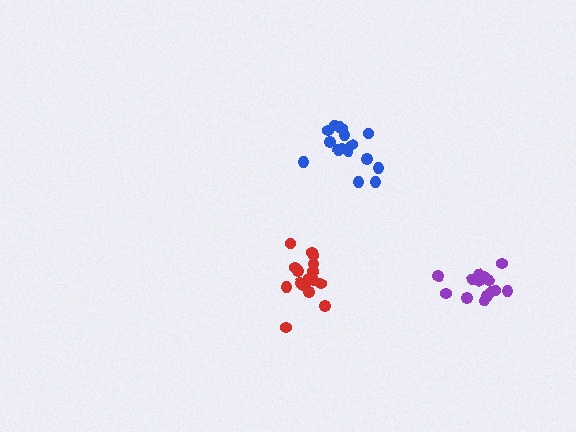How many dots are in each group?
Group 1: 17 dots, Group 2: 14 dots, Group 3: 16 dots (47 total).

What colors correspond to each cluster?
The clusters are colored: red, purple, blue.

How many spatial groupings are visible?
There are 3 spatial groupings.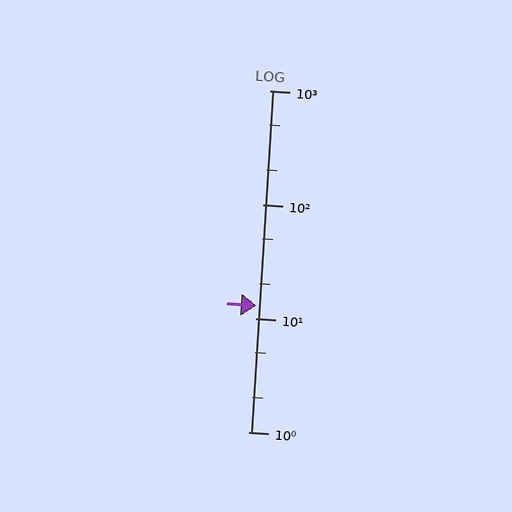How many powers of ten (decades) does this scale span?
The scale spans 3 decades, from 1 to 1000.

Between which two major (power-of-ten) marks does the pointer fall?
The pointer is between 10 and 100.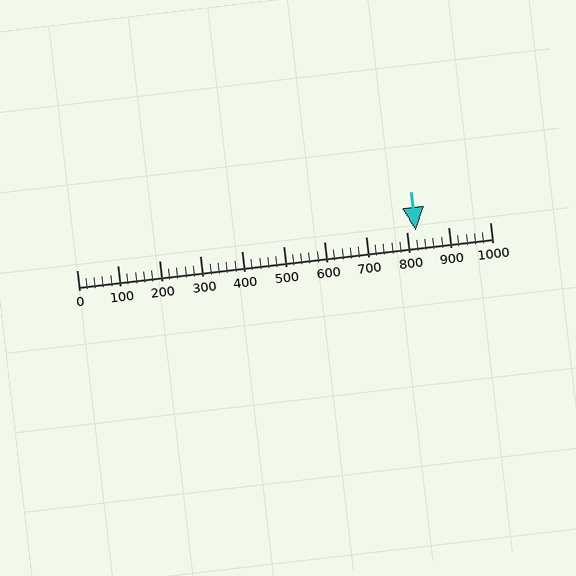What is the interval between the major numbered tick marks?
The major tick marks are spaced 100 units apart.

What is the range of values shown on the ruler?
The ruler shows values from 0 to 1000.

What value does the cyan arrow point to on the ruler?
The cyan arrow points to approximately 820.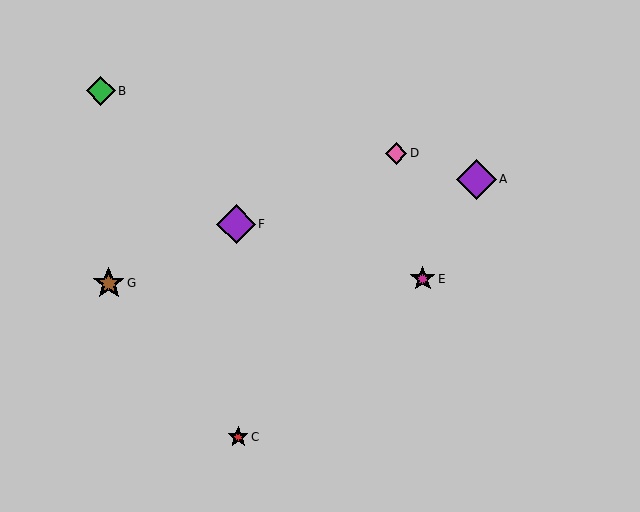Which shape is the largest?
The purple diamond (labeled A) is the largest.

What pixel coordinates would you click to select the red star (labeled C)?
Click at (238, 437) to select the red star C.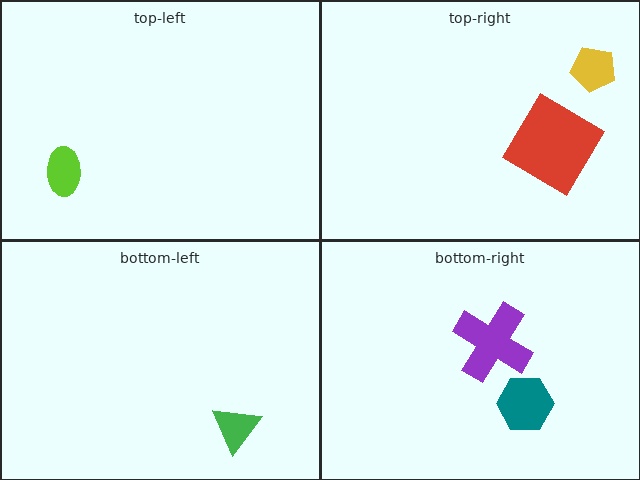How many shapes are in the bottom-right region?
2.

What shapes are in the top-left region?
The lime ellipse.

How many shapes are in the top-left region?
1.